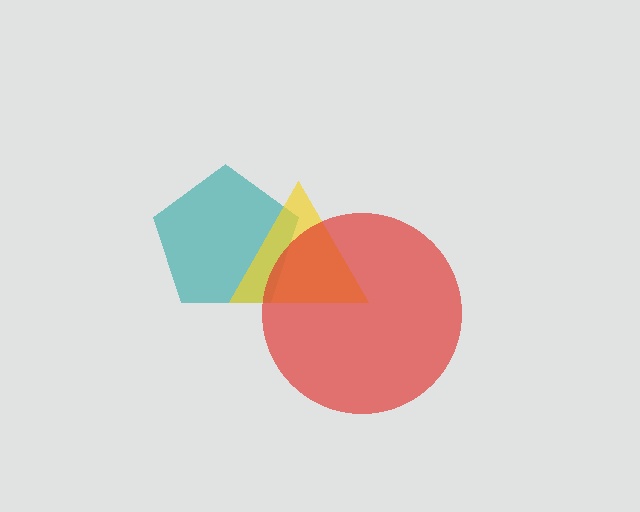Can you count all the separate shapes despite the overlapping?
Yes, there are 3 separate shapes.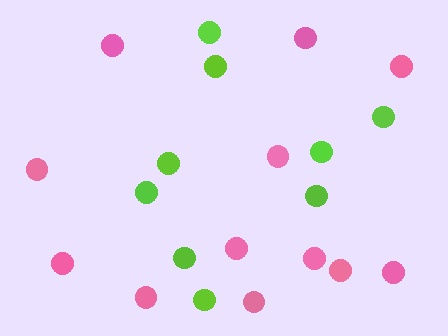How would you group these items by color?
There are 2 groups: one group of lime circles (9) and one group of pink circles (12).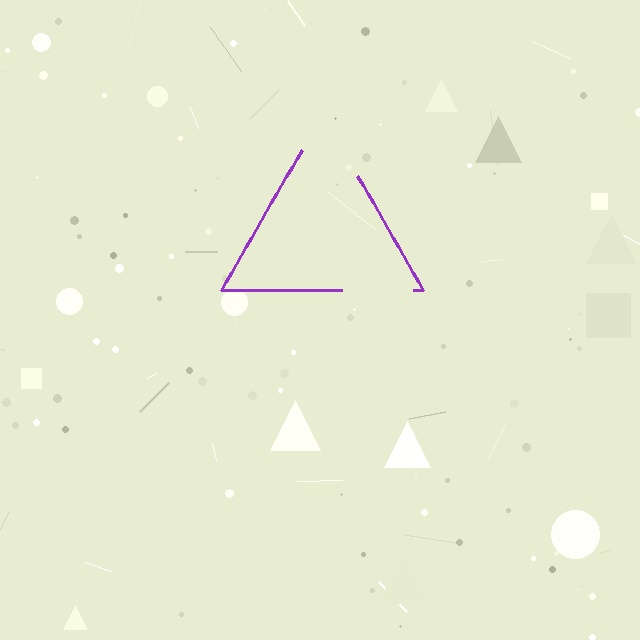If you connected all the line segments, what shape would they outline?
They would outline a triangle.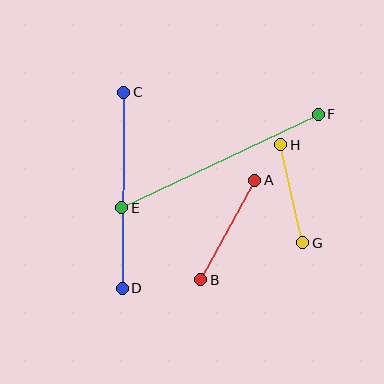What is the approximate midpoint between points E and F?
The midpoint is at approximately (220, 161) pixels.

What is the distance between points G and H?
The distance is approximately 100 pixels.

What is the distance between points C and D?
The distance is approximately 196 pixels.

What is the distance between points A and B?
The distance is approximately 113 pixels.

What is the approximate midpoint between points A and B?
The midpoint is at approximately (228, 230) pixels.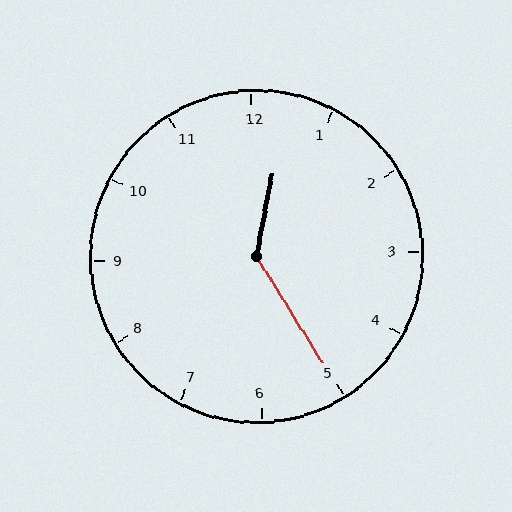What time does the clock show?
12:25.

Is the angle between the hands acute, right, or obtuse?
It is obtuse.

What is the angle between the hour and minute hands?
Approximately 138 degrees.